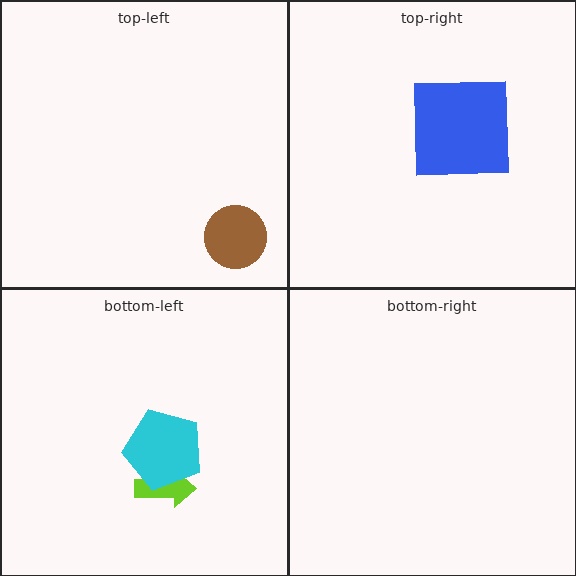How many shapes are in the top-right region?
1.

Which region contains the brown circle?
The top-left region.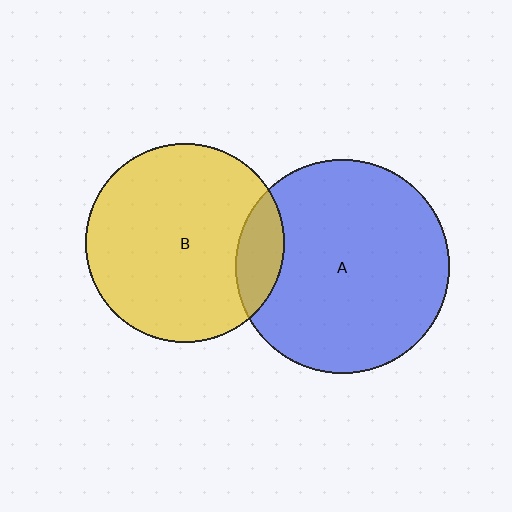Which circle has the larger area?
Circle A (blue).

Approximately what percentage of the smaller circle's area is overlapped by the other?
Approximately 15%.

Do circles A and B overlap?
Yes.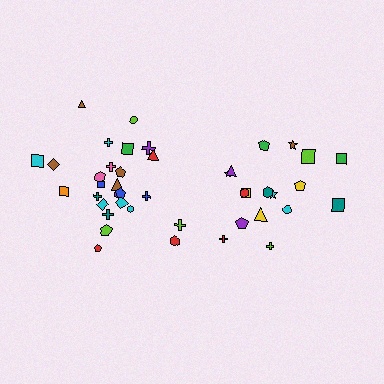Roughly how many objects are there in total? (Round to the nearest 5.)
Roughly 45 objects in total.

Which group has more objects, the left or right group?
The left group.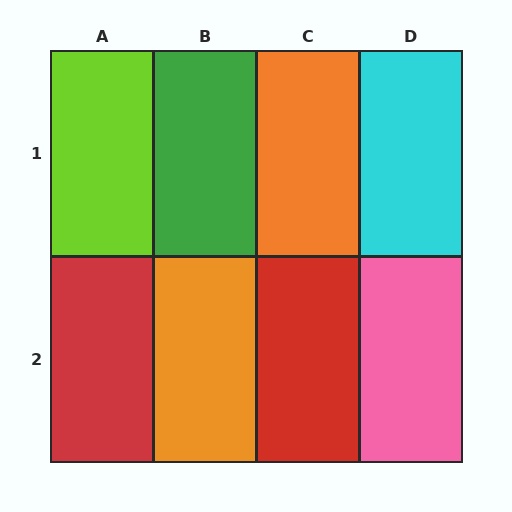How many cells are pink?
1 cell is pink.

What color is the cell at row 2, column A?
Red.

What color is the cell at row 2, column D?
Pink.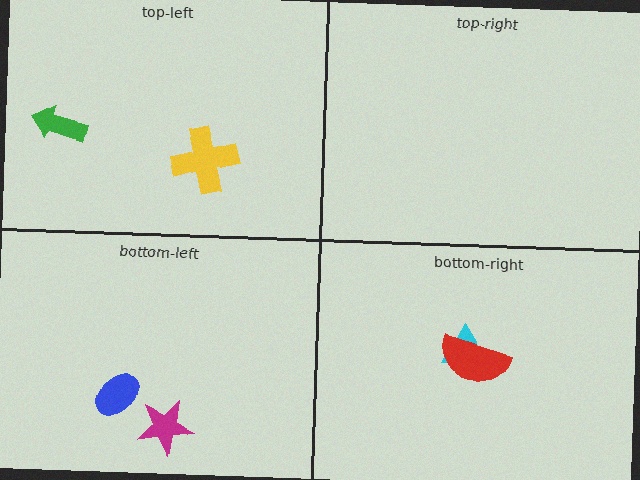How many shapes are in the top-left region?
2.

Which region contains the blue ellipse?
The bottom-left region.